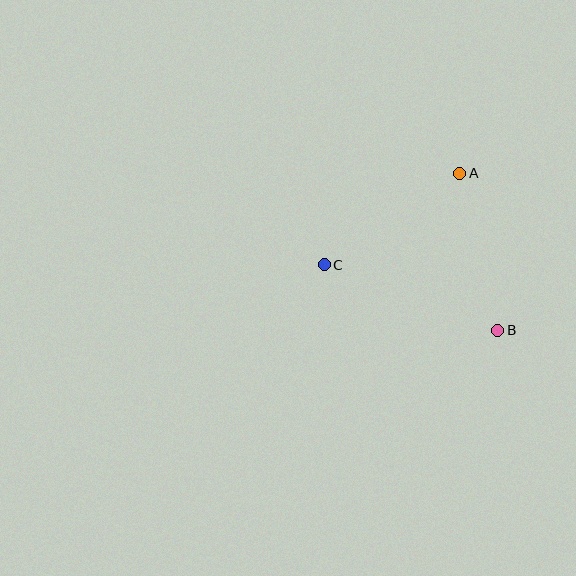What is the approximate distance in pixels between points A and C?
The distance between A and C is approximately 164 pixels.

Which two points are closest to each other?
Points A and B are closest to each other.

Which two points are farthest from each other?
Points B and C are farthest from each other.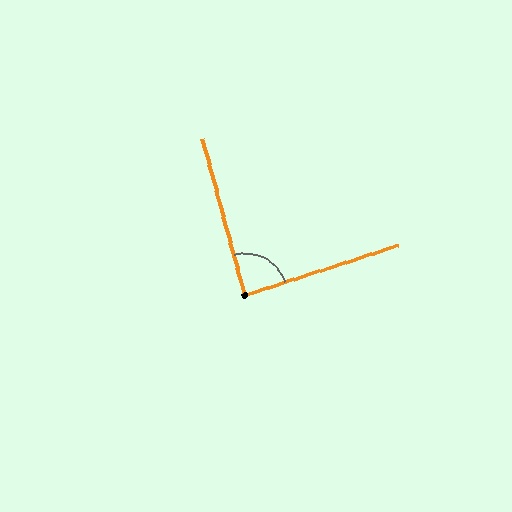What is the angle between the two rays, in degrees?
Approximately 87 degrees.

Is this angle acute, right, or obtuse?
It is approximately a right angle.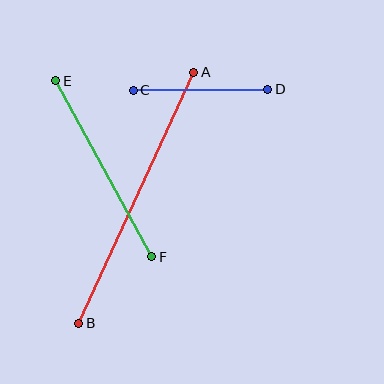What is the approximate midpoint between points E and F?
The midpoint is at approximately (104, 169) pixels.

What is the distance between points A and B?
The distance is approximately 276 pixels.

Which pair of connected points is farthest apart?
Points A and B are farthest apart.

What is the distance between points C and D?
The distance is approximately 135 pixels.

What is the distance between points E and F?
The distance is approximately 201 pixels.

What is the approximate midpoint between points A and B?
The midpoint is at approximately (136, 198) pixels.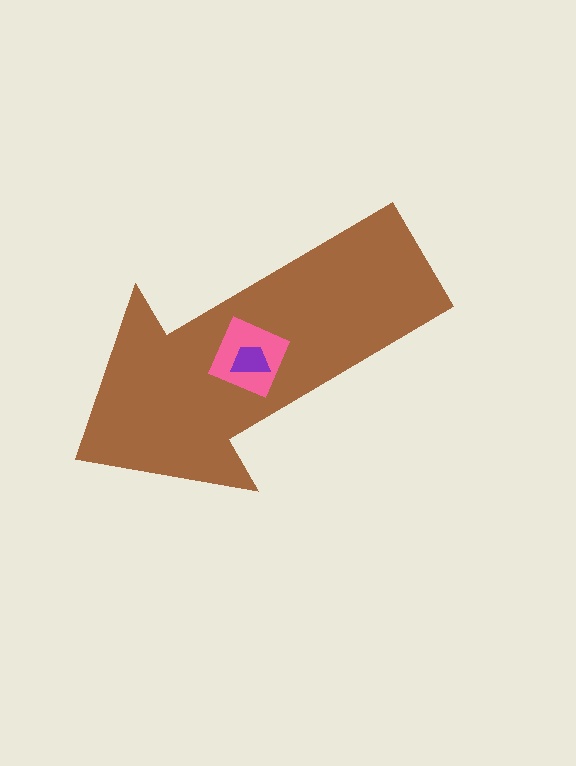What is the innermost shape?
The purple trapezoid.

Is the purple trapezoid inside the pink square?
Yes.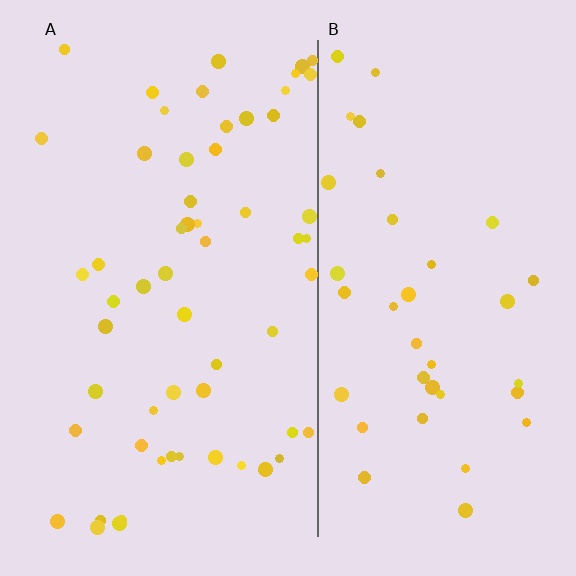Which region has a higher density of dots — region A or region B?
A (the left).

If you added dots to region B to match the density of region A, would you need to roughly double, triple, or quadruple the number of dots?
Approximately double.